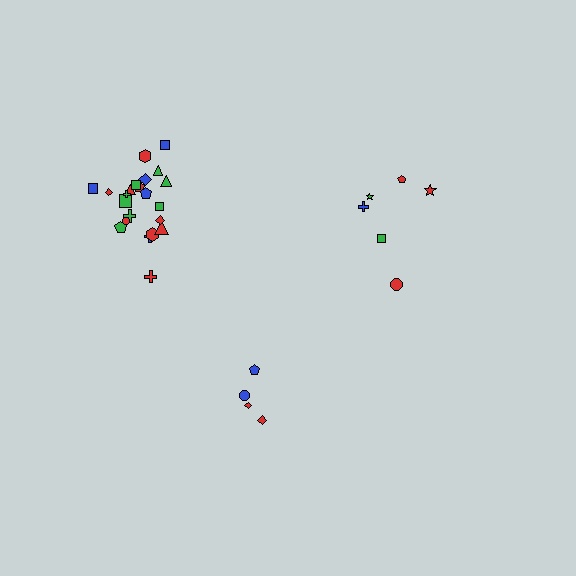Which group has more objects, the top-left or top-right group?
The top-left group.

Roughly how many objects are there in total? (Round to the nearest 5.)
Roughly 30 objects in total.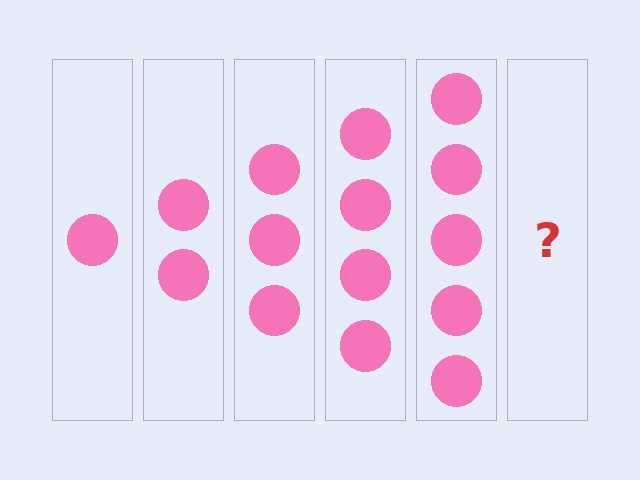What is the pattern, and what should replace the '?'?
The pattern is that each step adds one more circle. The '?' should be 6 circles.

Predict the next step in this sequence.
The next step is 6 circles.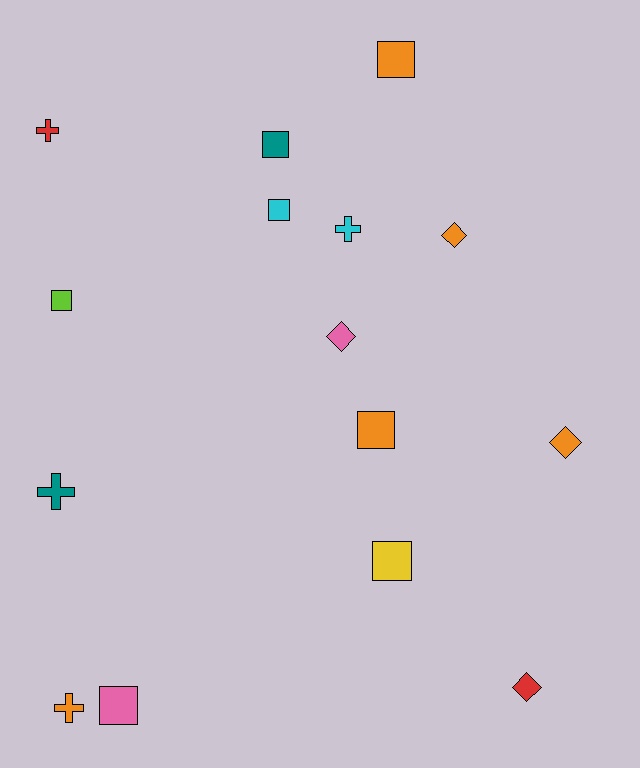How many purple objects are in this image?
There are no purple objects.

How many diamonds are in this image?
There are 4 diamonds.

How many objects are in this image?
There are 15 objects.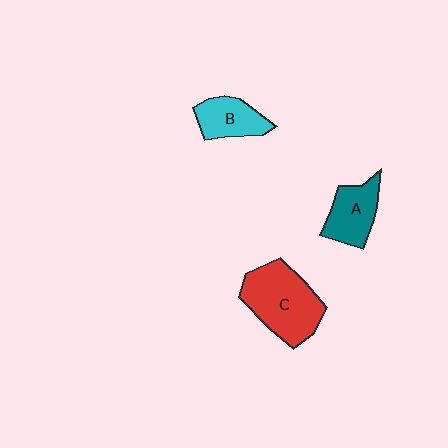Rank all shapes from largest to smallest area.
From largest to smallest: C (red), A (teal), B (cyan).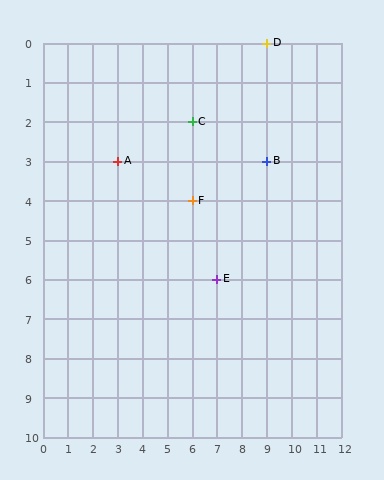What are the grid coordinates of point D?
Point D is at grid coordinates (9, 0).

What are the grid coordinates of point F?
Point F is at grid coordinates (6, 4).